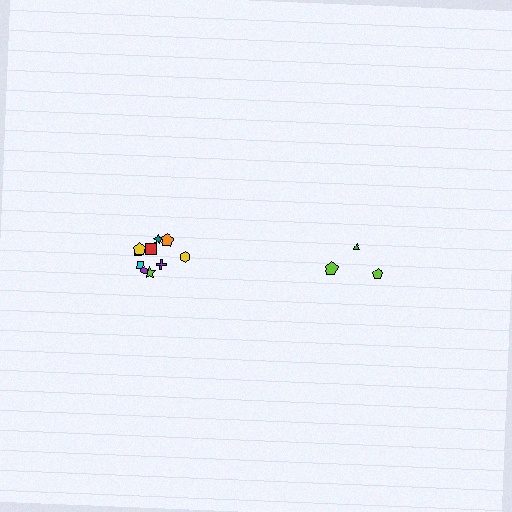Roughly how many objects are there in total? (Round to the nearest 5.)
Roughly 15 objects in total.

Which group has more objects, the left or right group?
The left group.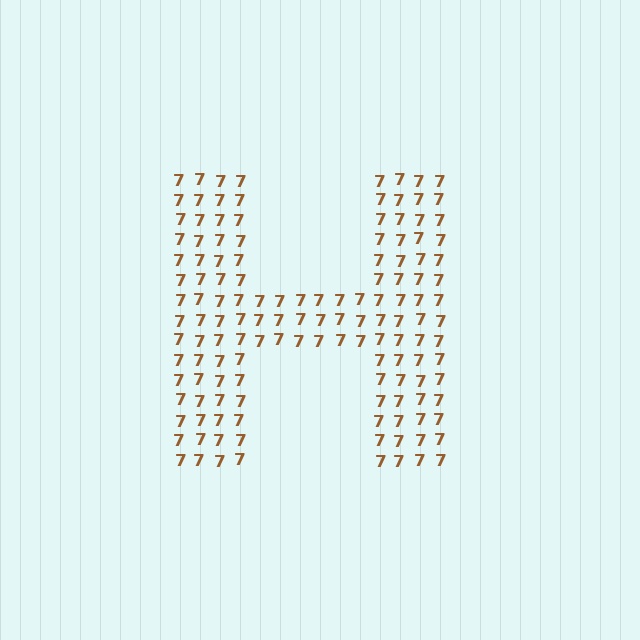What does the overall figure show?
The overall figure shows the letter H.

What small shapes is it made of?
It is made of small digit 7's.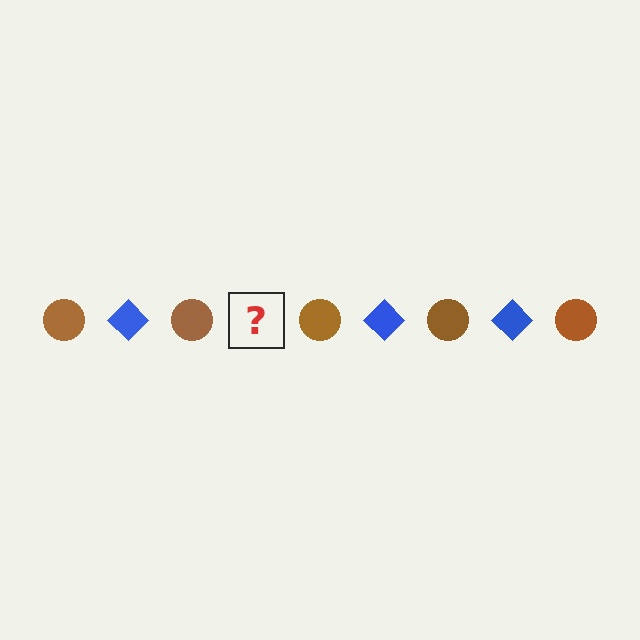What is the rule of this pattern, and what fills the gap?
The rule is that the pattern alternates between brown circle and blue diamond. The gap should be filled with a blue diamond.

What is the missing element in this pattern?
The missing element is a blue diamond.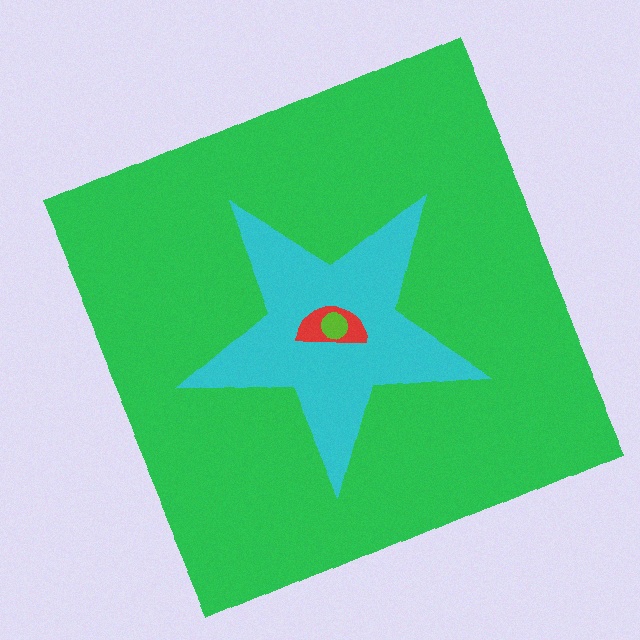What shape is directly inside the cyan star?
The red semicircle.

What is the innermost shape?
The lime circle.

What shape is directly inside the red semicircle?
The lime circle.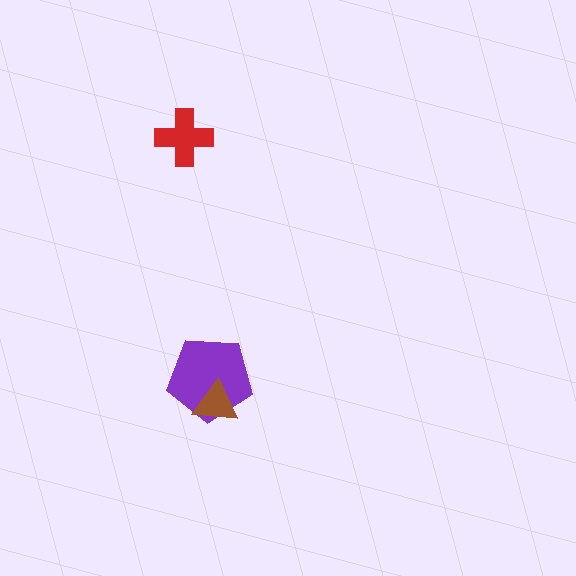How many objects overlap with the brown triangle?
1 object overlaps with the brown triangle.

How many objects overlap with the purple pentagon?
1 object overlaps with the purple pentagon.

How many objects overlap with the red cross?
0 objects overlap with the red cross.